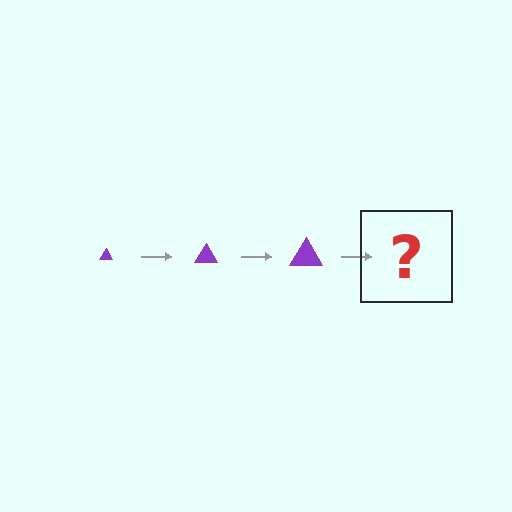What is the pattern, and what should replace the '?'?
The pattern is that the triangle gets progressively larger each step. The '?' should be a purple triangle, larger than the previous one.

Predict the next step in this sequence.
The next step is a purple triangle, larger than the previous one.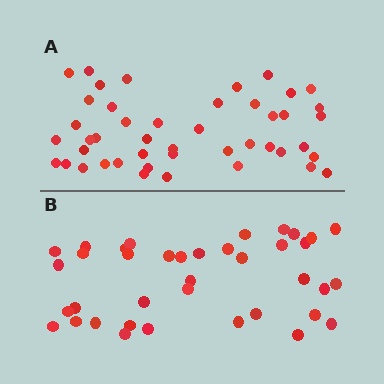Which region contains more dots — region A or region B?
Region A (the top region) has more dots.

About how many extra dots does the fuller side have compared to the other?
Region A has roughly 8 or so more dots than region B.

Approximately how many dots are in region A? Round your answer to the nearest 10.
About 40 dots. (The exact count is 45, which rounds to 40.)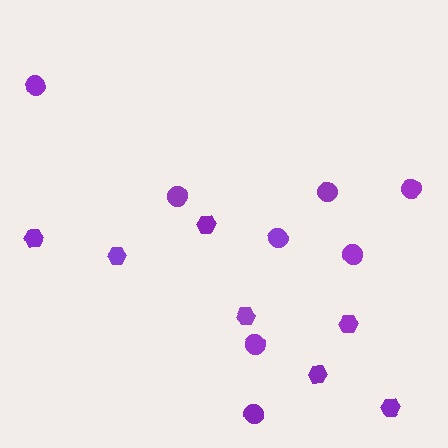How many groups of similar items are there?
There are 2 groups: one group of hexagons (7) and one group of circles (8).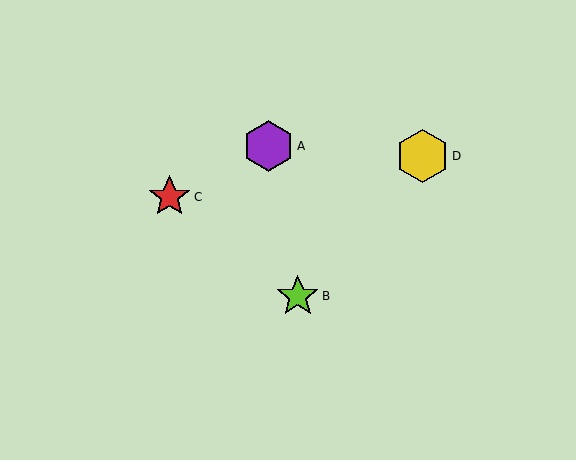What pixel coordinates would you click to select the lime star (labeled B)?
Click at (298, 296) to select the lime star B.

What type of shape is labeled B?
Shape B is a lime star.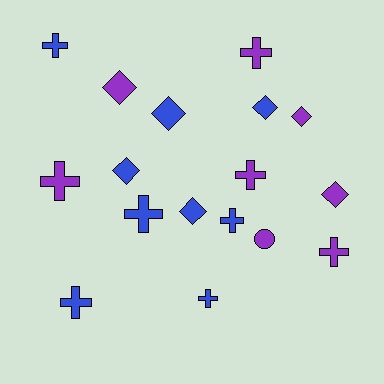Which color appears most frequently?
Blue, with 9 objects.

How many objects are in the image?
There are 17 objects.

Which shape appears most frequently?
Cross, with 9 objects.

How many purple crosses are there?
There are 4 purple crosses.